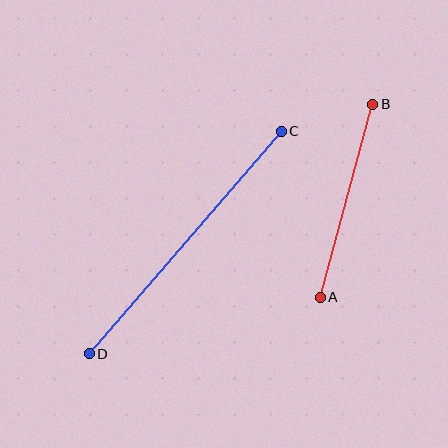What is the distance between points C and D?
The distance is approximately 294 pixels.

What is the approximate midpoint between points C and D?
The midpoint is at approximately (185, 243) pixels.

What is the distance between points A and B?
The distance is approximately 200 pixels.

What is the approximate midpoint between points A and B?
The midpoint is at approximately (347, 201) pixels.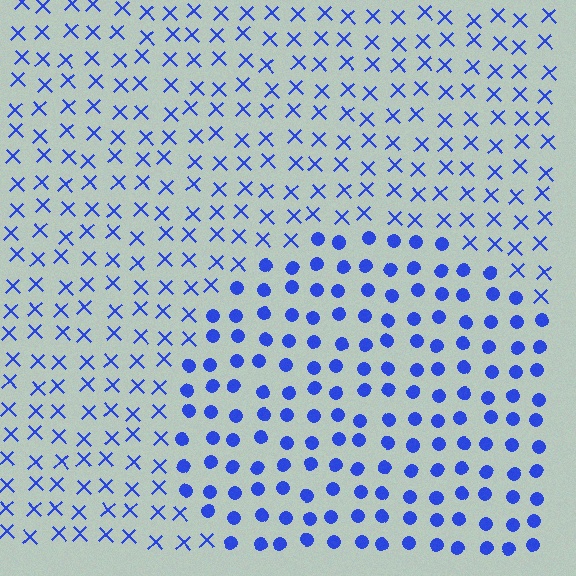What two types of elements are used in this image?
The image uses circles inside the circle region and X marks outside it.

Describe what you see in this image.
The image is filled with small blue elements arranged in a uniform grid. A circle-shaped region contains circles, while the surrounding area contains X marks. The boundary is defined purely by the change in element shape.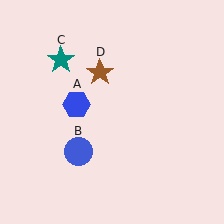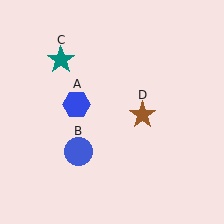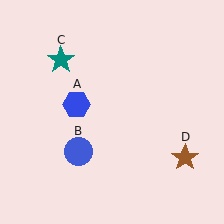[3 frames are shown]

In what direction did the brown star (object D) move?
The brown star (object D) moved down and to the right.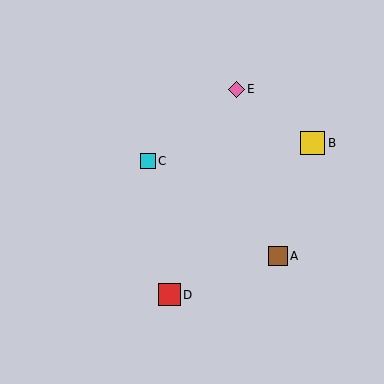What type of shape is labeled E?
Shape E is a pink diamond.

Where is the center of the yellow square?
The center of the yellow square is at (313, 143).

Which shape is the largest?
The yellow square (labeled B) is the largest.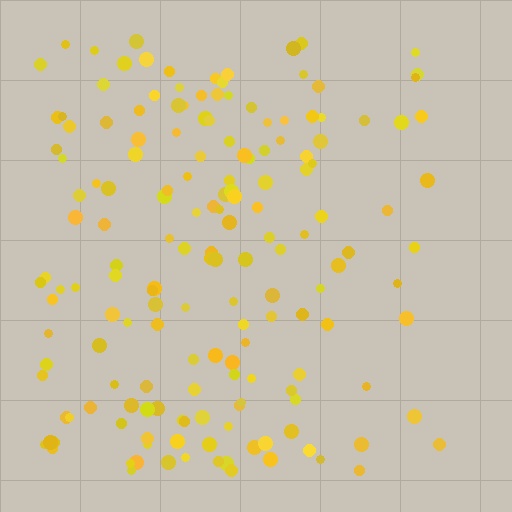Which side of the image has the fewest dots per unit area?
The right.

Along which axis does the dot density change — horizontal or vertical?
Horizontal.